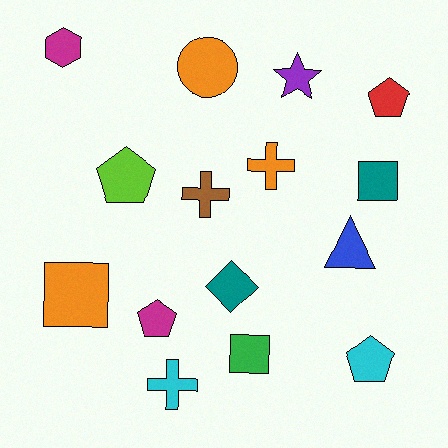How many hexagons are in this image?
There is 1 hexagon.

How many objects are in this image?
There are 15 objects.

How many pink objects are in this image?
There are no pink objects.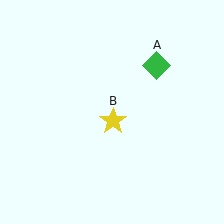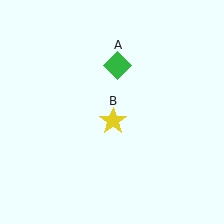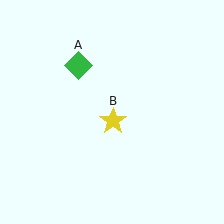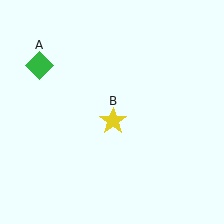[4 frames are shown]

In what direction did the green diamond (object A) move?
The green diamond (object A) moved left.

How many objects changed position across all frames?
1 object changed position: green diamond (object A).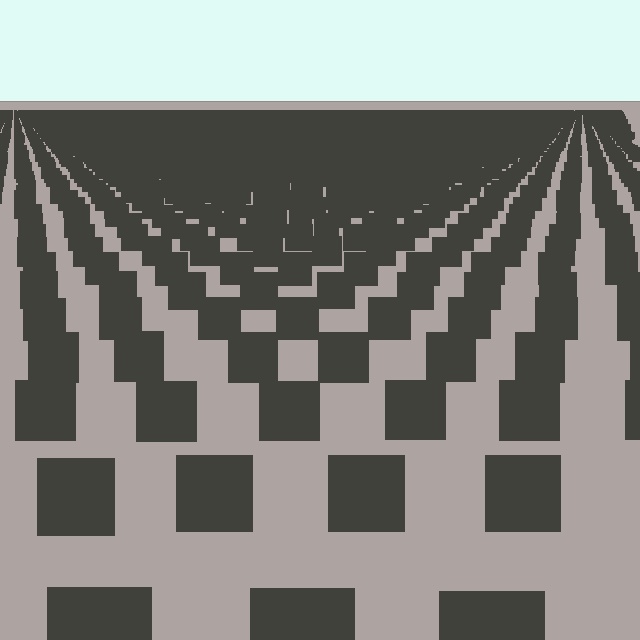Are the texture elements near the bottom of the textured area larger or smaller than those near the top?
Larger. Near the bottom, elements are closer to the viewer and appear at a bigger on-screen size.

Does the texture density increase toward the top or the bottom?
Density increases toward the top.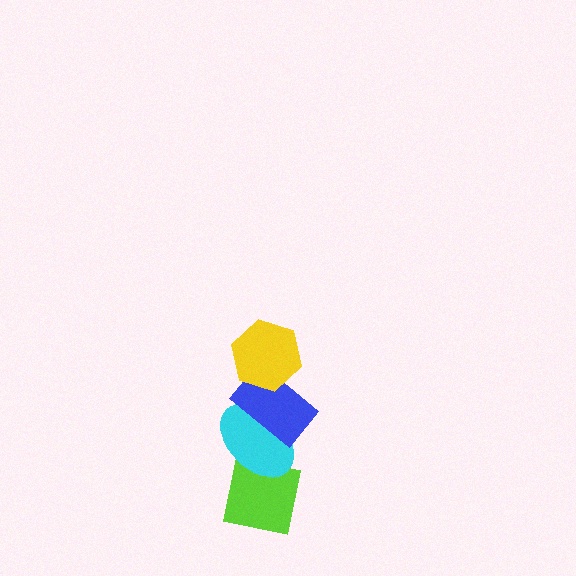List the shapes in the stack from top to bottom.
From top to bottom: the yellow hexagon, the blue rectangle, the cyan ellipse, the lime square.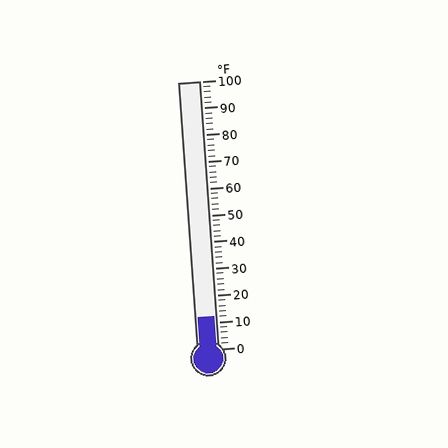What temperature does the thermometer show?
The thermometer shows approximately 12°F.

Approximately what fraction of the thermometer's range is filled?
The thermometer is filled to approximately 10% of its range.